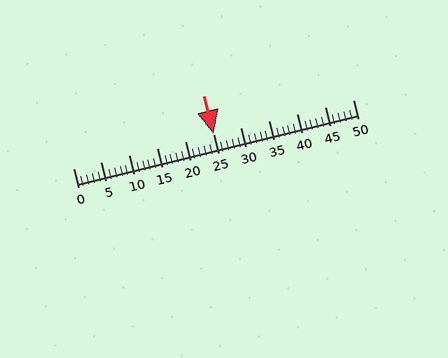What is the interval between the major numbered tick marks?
The major tick marks are spaced 5 units apart.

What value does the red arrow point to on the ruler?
The red arrow points to approximately 25.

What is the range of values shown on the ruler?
The ruler shows values from 0 to 50.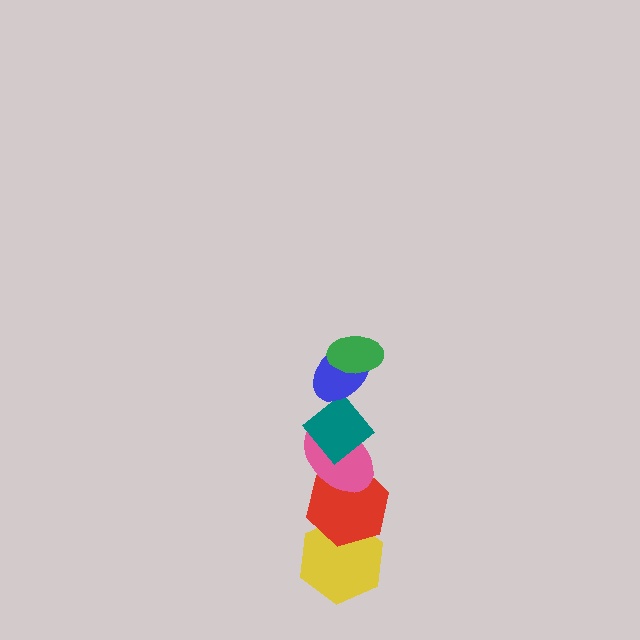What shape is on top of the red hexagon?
The pink ellipse is on top of the red hexagon.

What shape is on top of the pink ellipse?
The teal diamond is on top of the pink ellipse.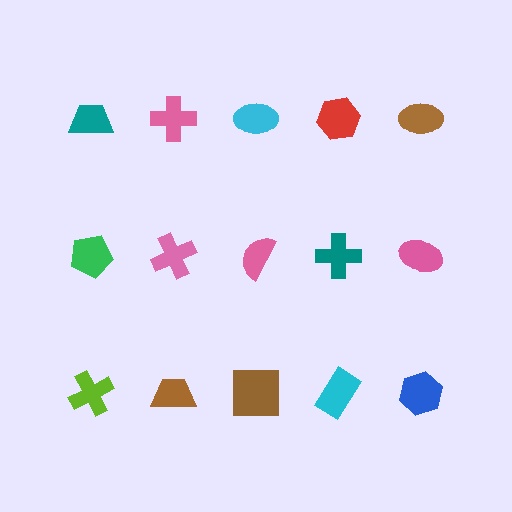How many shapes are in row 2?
5 shapes.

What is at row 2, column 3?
A pink semicircle.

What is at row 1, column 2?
A pink cross.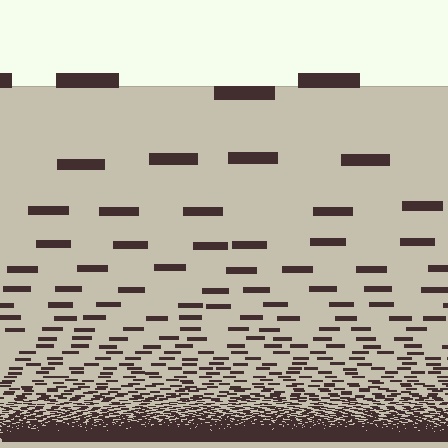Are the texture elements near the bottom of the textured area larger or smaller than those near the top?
Smaller. The gradient is inverted — elements near the bottom are smaller and denser.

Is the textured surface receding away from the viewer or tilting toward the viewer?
The surface appears to tilt toward the viewer. Texture elements get larger and sparser toward the top.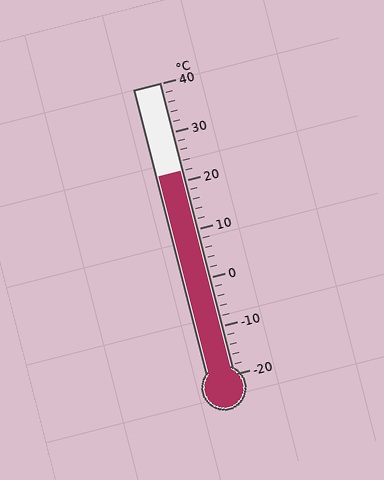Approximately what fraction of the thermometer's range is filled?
The thermometer is filled to approximately 70% of its range.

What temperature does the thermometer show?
The thermometer shows approximately 22°C.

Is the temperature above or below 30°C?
The temperature is below 30°C.